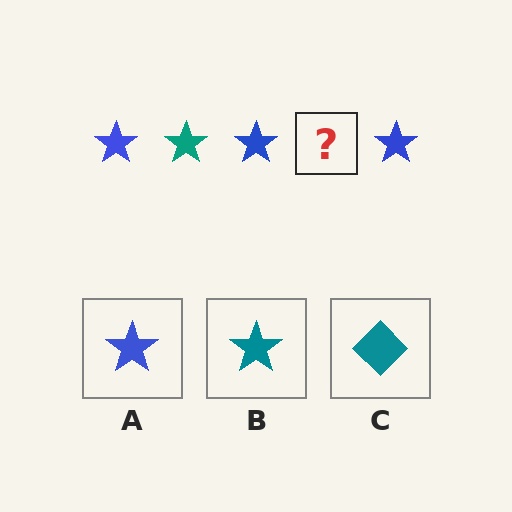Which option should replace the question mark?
Option B.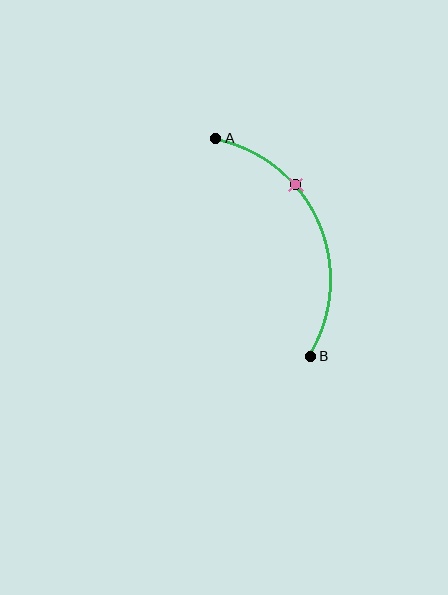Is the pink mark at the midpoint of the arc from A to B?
No. The pink mark lies on the arc but is closer to endpoint A. The arc midpoint would be at the point on the curve equidistant along the arc from both A and B.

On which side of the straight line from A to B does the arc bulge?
The arc bulges to the right of the straight line connecting A and B.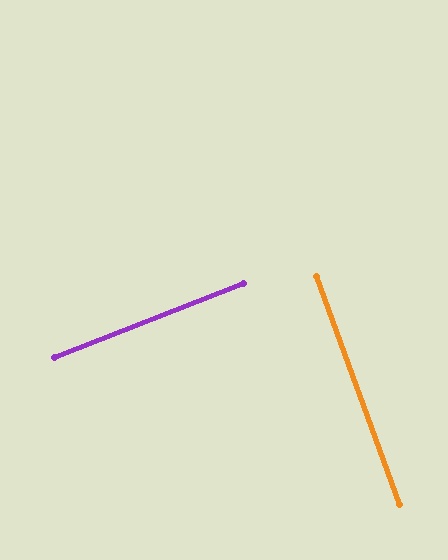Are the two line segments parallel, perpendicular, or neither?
Perpendicular — they meet at approximately 88°.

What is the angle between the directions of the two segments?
Approximately 88 degrees.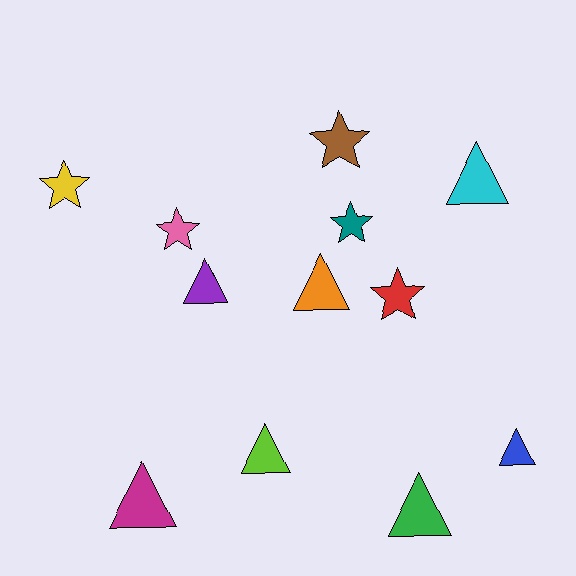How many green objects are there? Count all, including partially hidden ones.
There is 1 green object.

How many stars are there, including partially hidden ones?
There are 5 stars.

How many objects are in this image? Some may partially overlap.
There are 12 objects.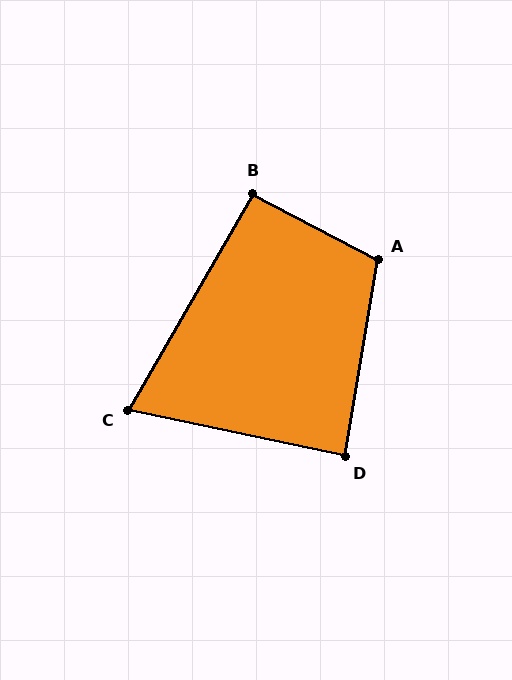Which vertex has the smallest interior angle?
C, at approximately 72 degrees.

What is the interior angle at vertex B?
Approximately 92 degrees (approximately right).